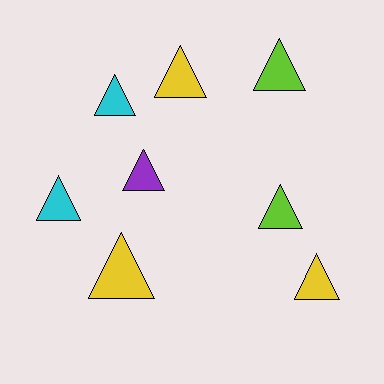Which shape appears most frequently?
Triangle, with 8 objects.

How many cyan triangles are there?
There are 2 cyan triangles.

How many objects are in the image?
There are 8 objects.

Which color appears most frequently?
Yellow, with 3 objects.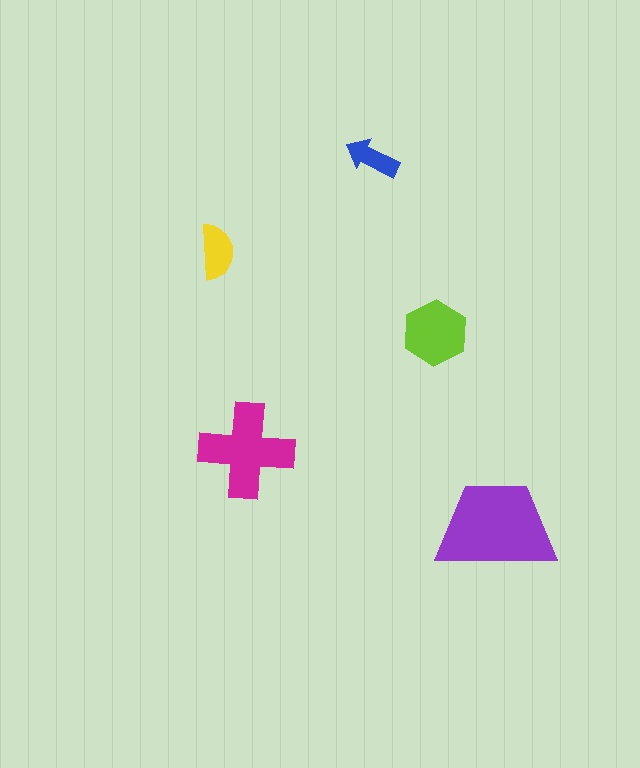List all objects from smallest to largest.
The blue arrow, the yellow semicircle, the lime hexagon, the magenta cross, the purple trapezoid.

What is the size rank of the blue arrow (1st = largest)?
5th.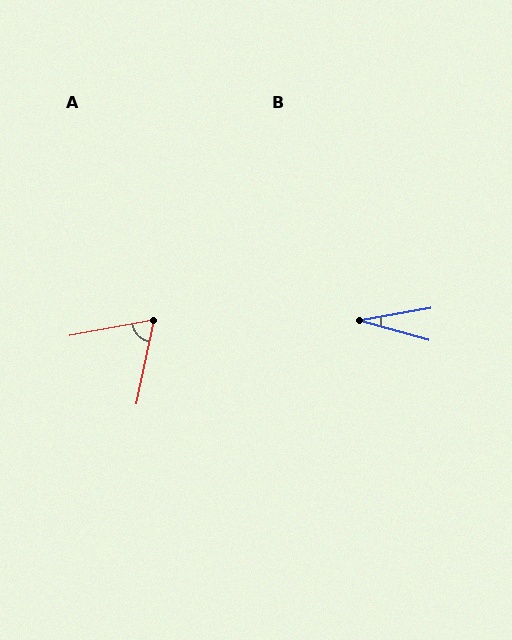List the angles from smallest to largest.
B (25°), A (68°).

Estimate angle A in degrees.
Approximately 68 degrees.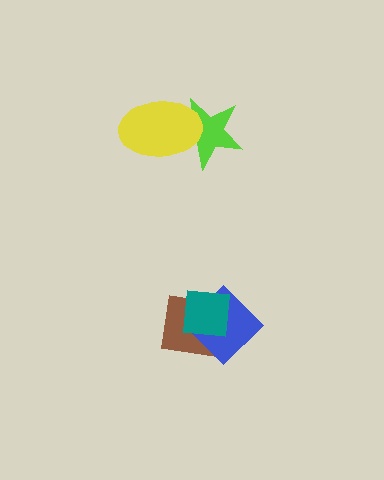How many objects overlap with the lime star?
1 object overlaps with the lime star.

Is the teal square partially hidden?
No, no other shape covers it.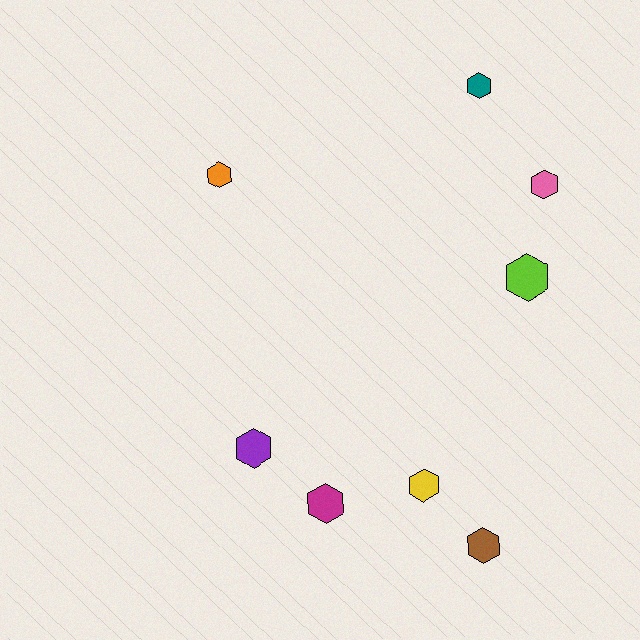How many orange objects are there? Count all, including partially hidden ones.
There is 1 orange object.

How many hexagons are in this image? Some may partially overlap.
There are 8 hexagons.